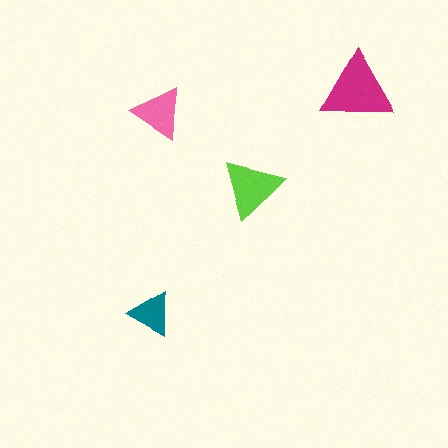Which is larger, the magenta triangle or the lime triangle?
The magenta one.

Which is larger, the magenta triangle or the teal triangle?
The magenta one.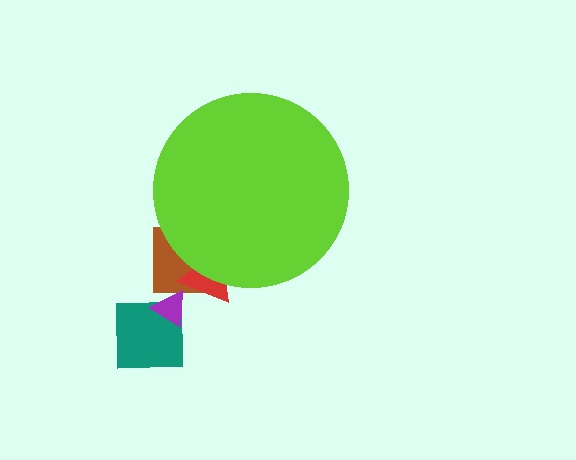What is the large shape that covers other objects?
A lime circle.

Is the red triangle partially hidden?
Yes, the red triangle is partially hidden behind the lime circle.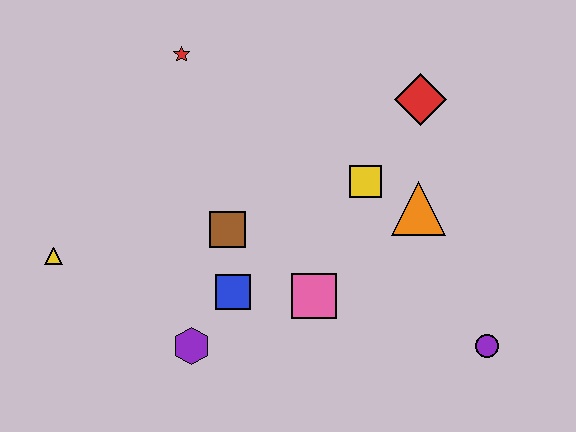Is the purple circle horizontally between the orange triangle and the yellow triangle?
No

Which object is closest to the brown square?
The blue square is closest to the brown square.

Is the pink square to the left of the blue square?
No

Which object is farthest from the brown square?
The purple circle is farthest from the brown square.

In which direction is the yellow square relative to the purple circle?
The yellow square is above the purple circle.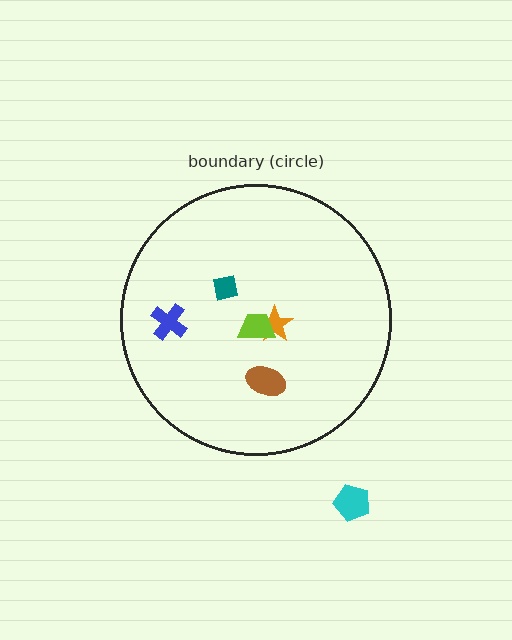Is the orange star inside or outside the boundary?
Inside.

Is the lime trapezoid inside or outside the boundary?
Inside.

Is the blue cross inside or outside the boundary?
Inside.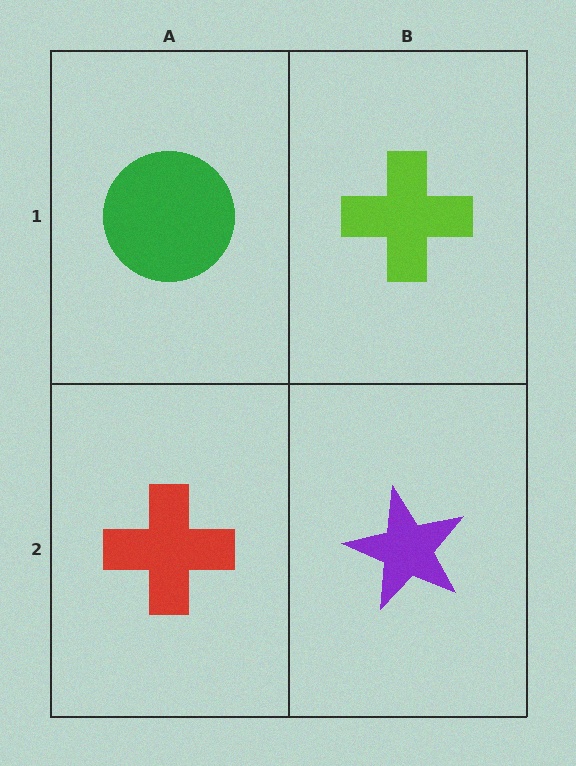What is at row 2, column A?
A red cross.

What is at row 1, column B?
A lime cross.